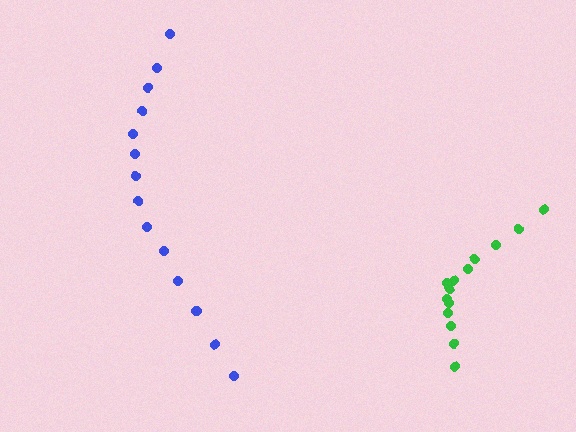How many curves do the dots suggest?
There are 2 distinct paths.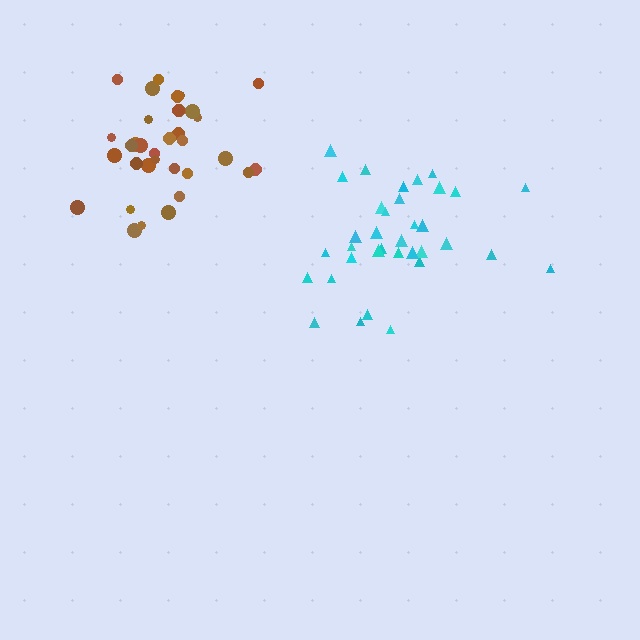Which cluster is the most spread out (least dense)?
Cyan.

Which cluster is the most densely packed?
Brown.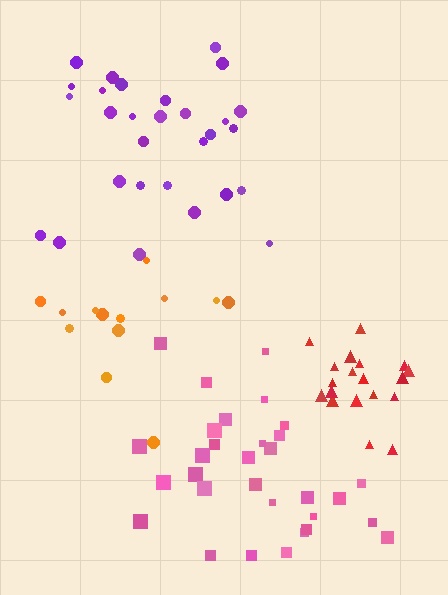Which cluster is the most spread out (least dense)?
Orange.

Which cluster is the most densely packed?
Red.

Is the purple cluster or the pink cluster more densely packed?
Purple.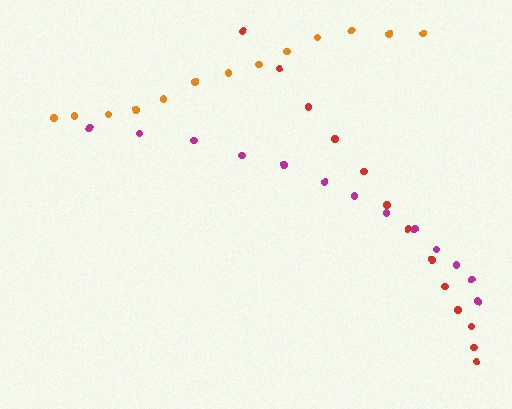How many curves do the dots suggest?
There are 3 distinct paths.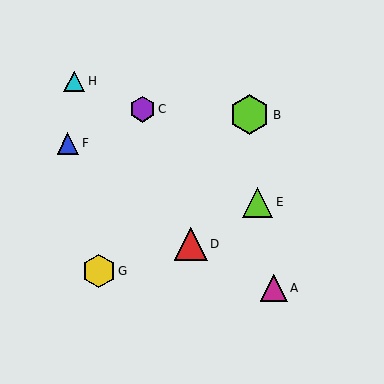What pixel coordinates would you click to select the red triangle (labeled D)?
Click at (191, 244) to select the red triangle D.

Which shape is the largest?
The lime hexagon (labeled B) is the largest.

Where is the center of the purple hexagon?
The center of the purple hexagon is at (143, 109).